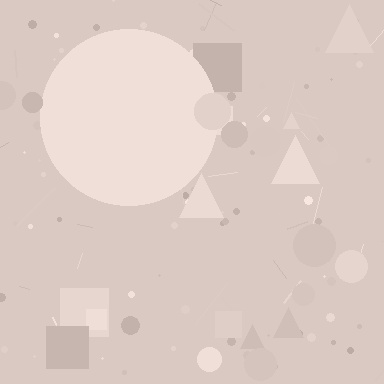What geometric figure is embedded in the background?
A circle is embedded in the background.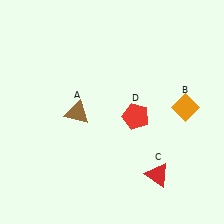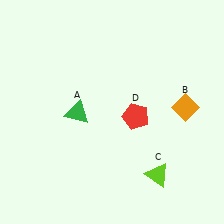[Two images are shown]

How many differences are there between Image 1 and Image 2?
There are 2 differences between the two images.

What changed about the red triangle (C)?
In Image 1, C is red. In Image 2, it changed to lime.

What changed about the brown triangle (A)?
In Image 1, A is brown. In Image 2, it changed to green.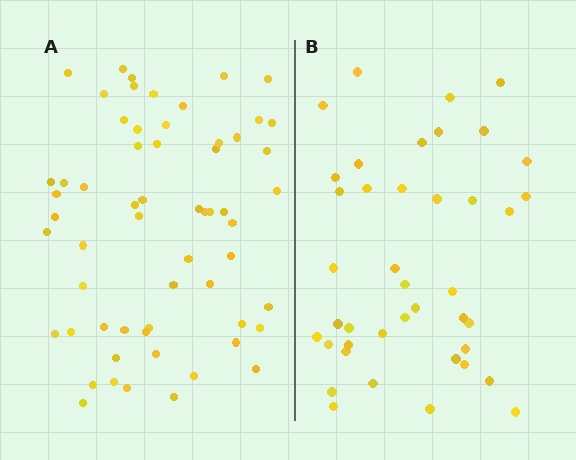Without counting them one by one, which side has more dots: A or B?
Region A (the left region) has more dots.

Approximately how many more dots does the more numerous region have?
Region A has approximately 20 more dots than region B.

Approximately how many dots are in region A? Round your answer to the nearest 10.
About 60 dots.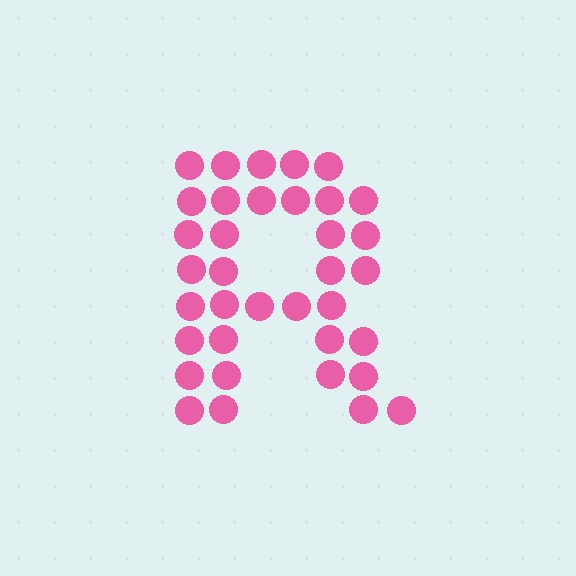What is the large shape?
The large shape is the letter R.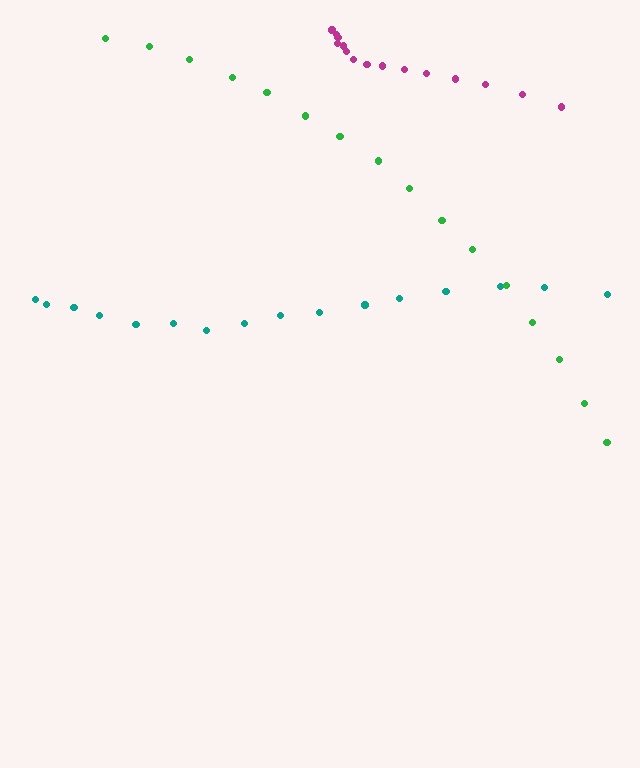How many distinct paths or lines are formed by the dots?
There are 3 distinct paths.